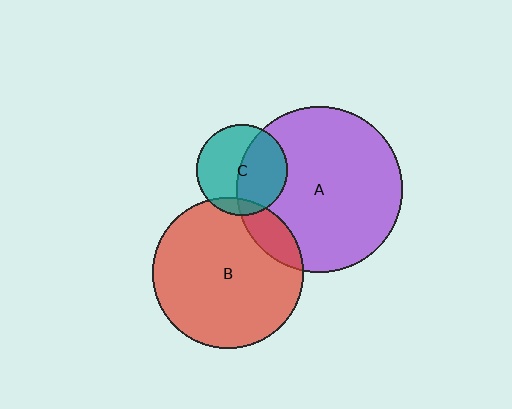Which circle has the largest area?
Circle A (purple).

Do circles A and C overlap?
Yes.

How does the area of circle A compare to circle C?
Approximately 3.3 times.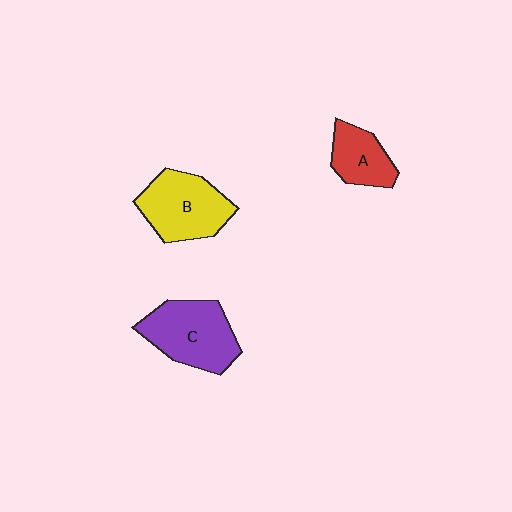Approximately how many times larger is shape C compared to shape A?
Approximately 1.7 times.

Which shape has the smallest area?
Shape A (red).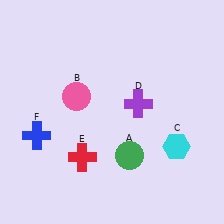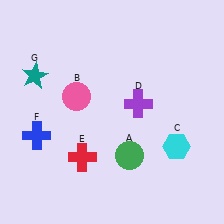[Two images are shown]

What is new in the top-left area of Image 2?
A teal star (G) was added in the top-left area of Image 2.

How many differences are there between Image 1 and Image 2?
There is 1 difference between the two images.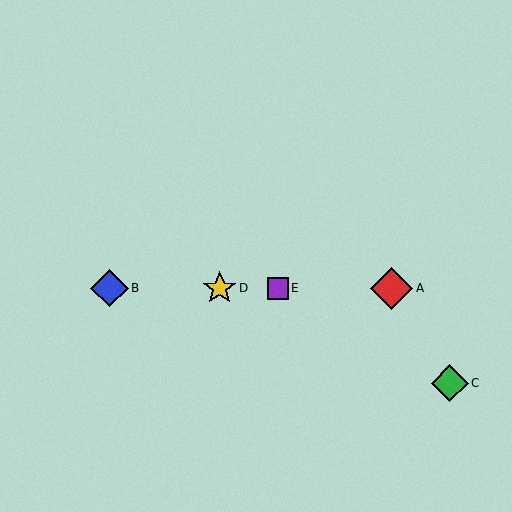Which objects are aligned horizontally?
Objects A, B, D, E are aligned horizontally.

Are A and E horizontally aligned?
Yes, both are at y≈288.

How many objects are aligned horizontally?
4 objects (A, B, D, E) are aligned horizontally.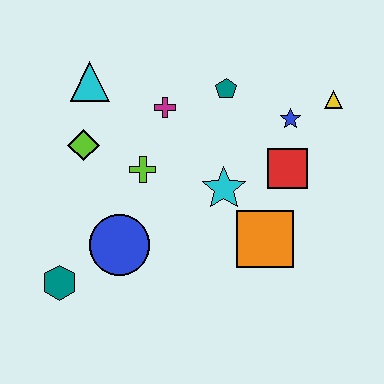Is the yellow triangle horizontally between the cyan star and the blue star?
No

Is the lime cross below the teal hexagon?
No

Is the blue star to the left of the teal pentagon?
No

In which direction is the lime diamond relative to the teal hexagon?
The lime diamond is above the teal hexagon.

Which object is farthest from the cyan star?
The teal hexagon is farthest from the cyan star.